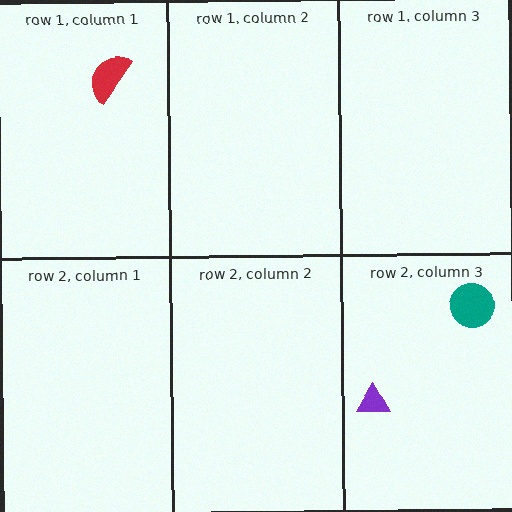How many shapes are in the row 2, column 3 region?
2.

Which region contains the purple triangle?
The row 2, column 3 region.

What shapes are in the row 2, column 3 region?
The teal circle, the purple triangle.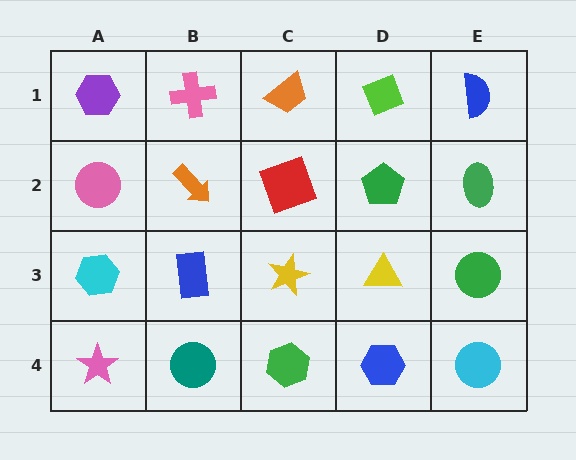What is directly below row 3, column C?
A green hexagon.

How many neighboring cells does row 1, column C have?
3.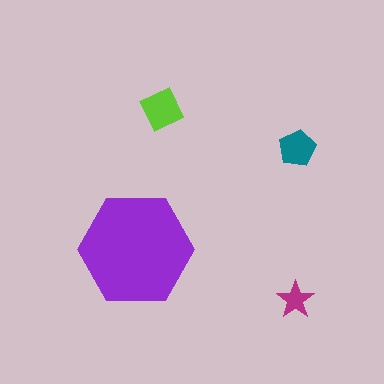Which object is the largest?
The purple hexagon.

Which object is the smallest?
The magenta star.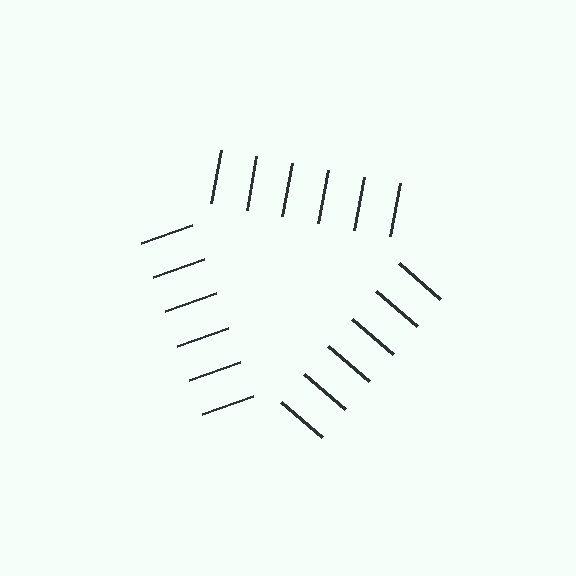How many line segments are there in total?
18 — 6 along each of the 3 edges.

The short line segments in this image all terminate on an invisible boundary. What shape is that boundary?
An illusory triangle — the line segments terminate on its edges but no continuous stroke is drawn.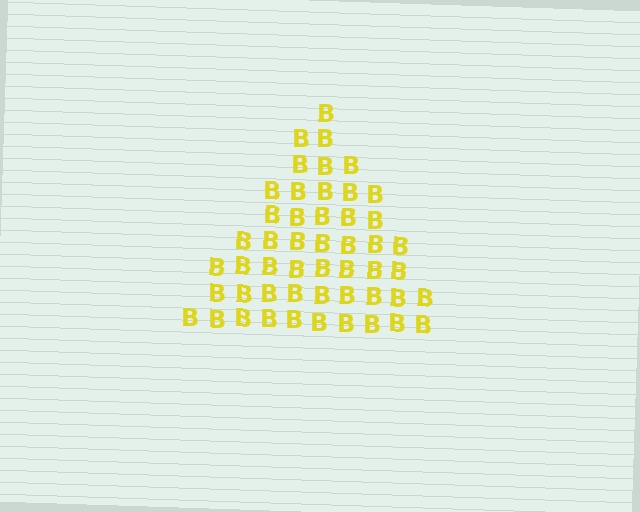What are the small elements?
The small elements are letter B's.